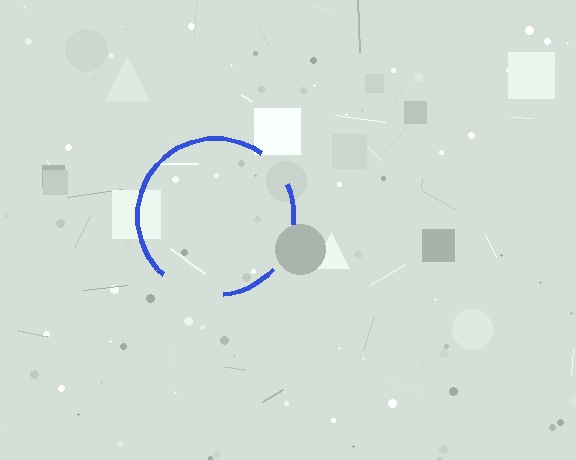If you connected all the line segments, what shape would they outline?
They would outline a circle.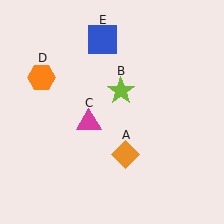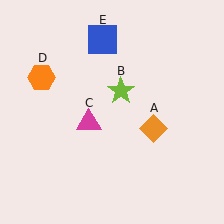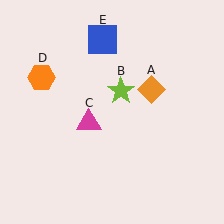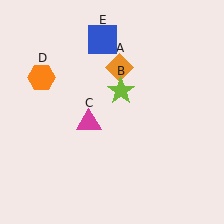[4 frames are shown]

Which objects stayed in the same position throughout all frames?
Lime star (object B) and magenta triangle (object C) and orange hexagon (object D) and blue square (object E) remained stationary.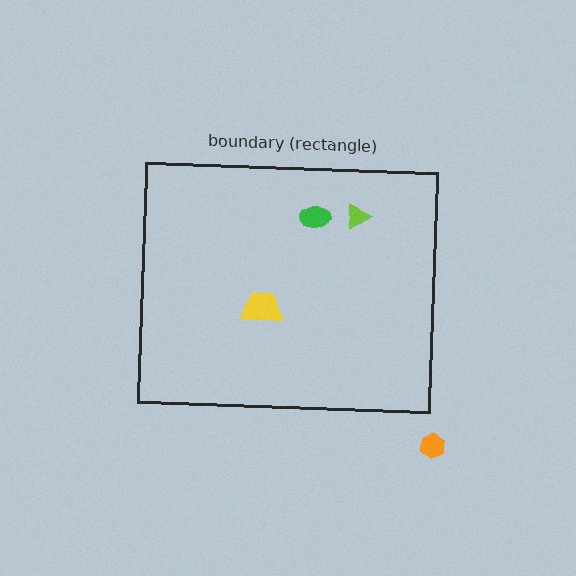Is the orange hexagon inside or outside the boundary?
Outside.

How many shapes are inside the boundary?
3 inside, 1 outside.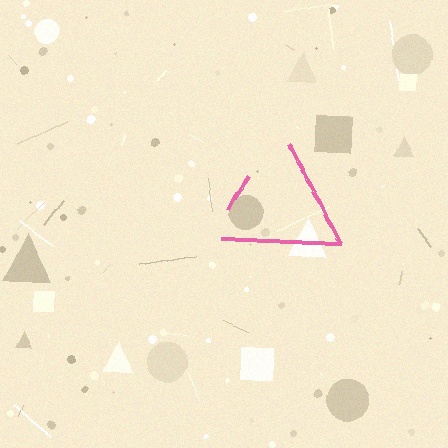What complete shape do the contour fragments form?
The contour fragments form a triangle.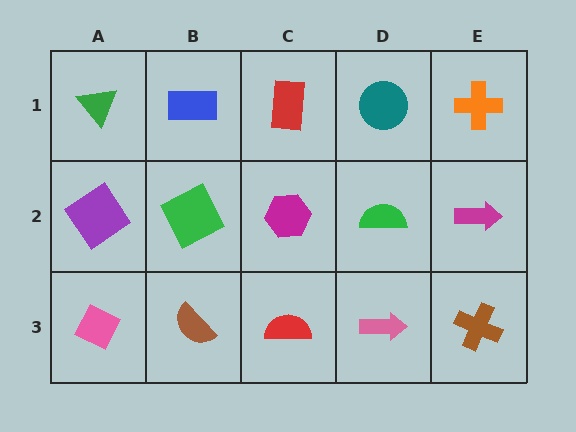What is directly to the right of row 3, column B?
A red semicircle.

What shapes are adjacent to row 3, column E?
A magenta arrow (row 2, column E), a pink arrow (row 3, column D).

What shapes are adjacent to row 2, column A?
A green triangle (row 1, column A), a pink diamond (row 3, column A), a green square (row 2, column B).